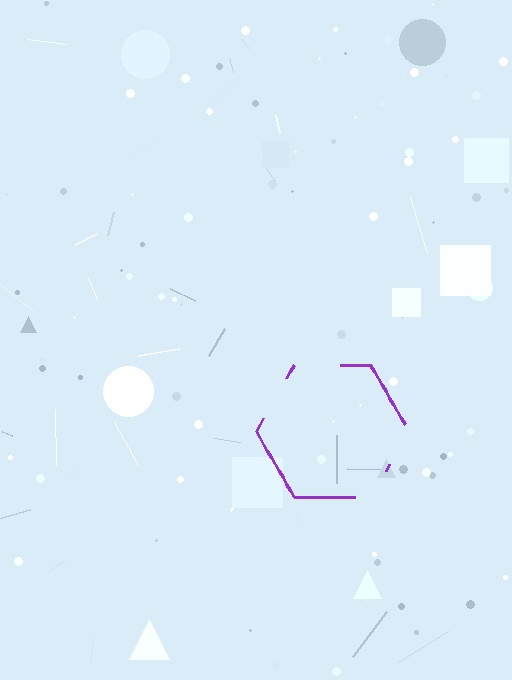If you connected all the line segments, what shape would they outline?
They would outline a hexagon.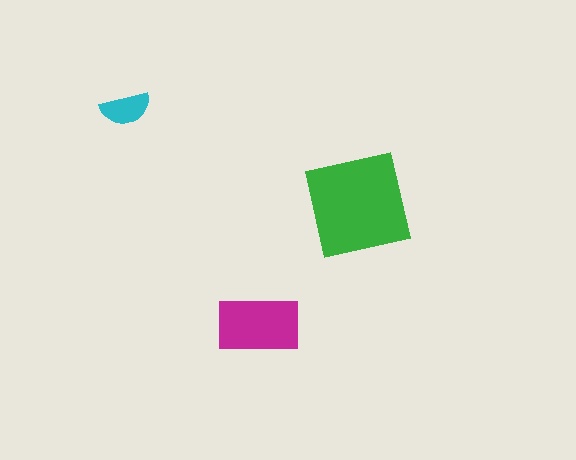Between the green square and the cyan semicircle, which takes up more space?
The green square.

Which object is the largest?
The green square.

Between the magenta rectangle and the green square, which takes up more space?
The green square.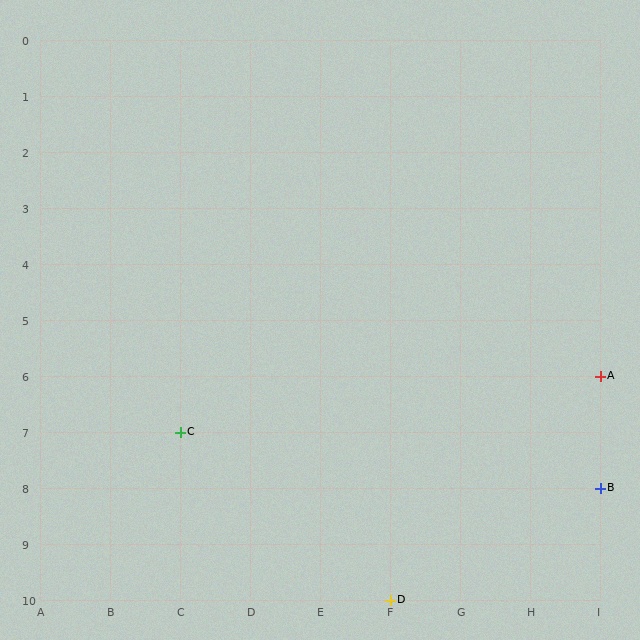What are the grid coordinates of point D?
Point D is at grid coordinates (F, 10).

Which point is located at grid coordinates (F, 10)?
Point D is at (F, 10).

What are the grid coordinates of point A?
Point A is at grid coordinates (I, 6).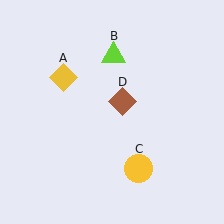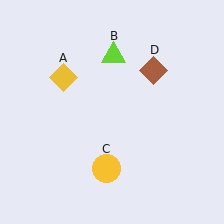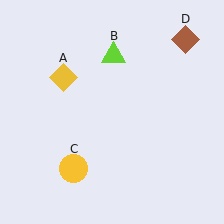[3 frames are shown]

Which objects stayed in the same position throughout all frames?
Yellow diamond (object A) and lime triangle (object B) remained stationary.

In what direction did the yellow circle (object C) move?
The yellow circle (object C) moved left.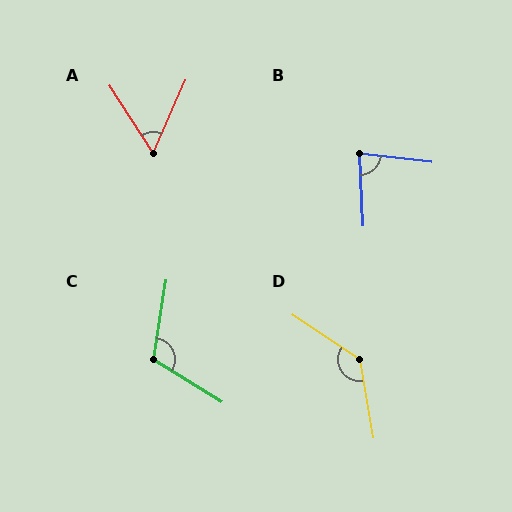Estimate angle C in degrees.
Approximately 113 degrees.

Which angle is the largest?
D, at approximately 133 degrees.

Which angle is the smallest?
A, at approximately 57 degrees.